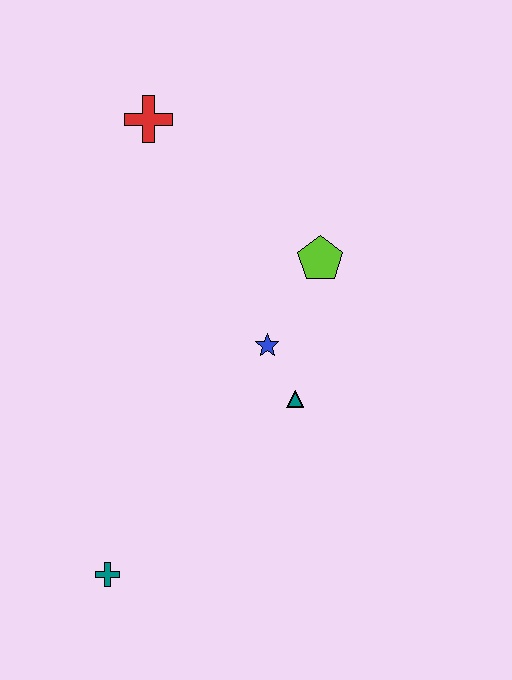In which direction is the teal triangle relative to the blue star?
The teal triangle is below the blue star.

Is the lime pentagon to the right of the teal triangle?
Yes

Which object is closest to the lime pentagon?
The blue star is closest to the lime pentagon.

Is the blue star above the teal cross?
Yes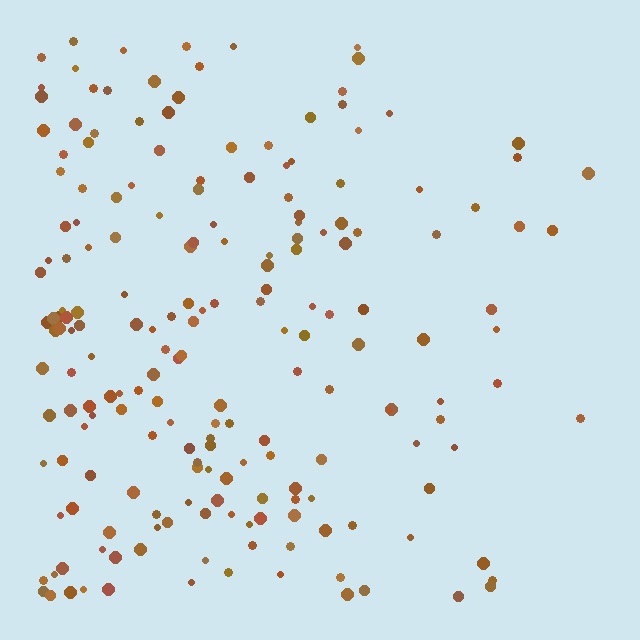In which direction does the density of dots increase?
From right to left, with the left side densest.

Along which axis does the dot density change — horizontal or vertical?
Horizontal.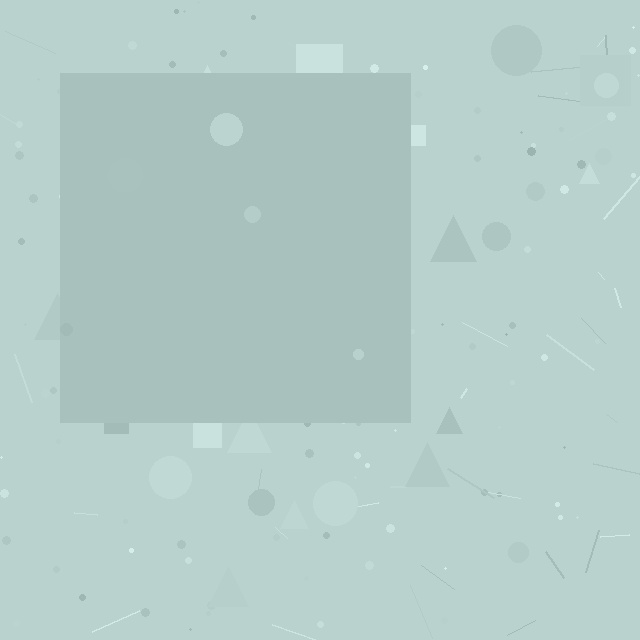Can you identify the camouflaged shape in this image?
The camouflaged shape is a square.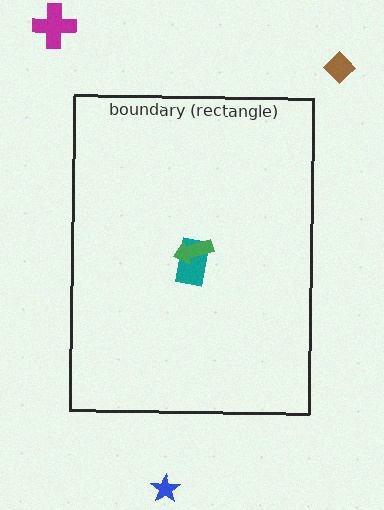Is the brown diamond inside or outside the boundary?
Outside.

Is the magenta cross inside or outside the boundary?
Outside.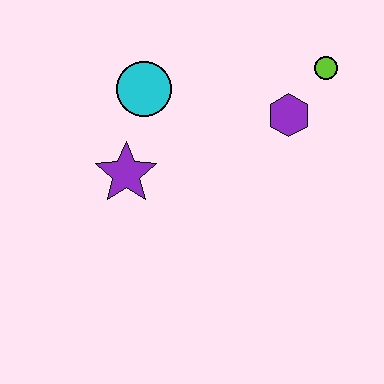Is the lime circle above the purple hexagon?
Yes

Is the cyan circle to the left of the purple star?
No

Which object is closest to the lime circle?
The purple hexagon is closest to the lime circle.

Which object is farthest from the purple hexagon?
The purple star is farthest from the purple hexagon.